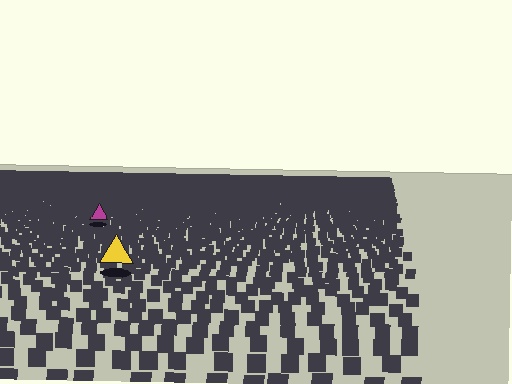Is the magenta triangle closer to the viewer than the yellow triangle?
No. The yellow triangle is closer — you can tell from the texture gradient: the ground texture is coarser near it.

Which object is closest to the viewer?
The yellow triangle is closest. The texture marks near it are larger and more spread out.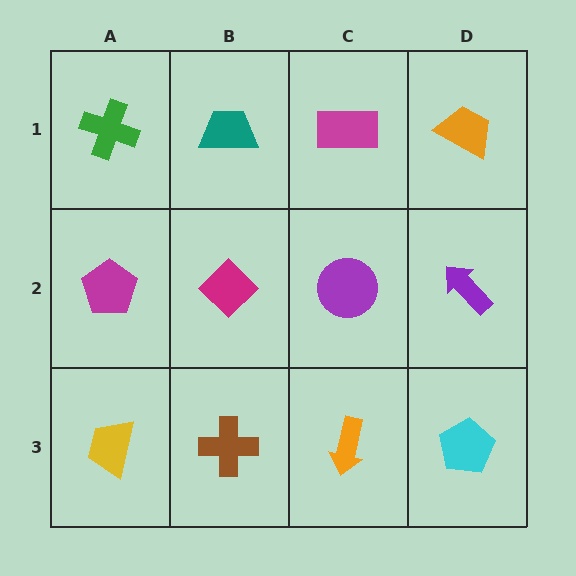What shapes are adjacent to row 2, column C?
A magenta rectangle (row 1, column C), an orange arrow (row 3, column C), a magenta diamond (row 2, column B), a purple arrow (row 2, column D).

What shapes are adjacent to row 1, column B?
A magenta diamond (row 2, column B), a green cross (row 1, column A), a magenta rectangle (row 1, column C).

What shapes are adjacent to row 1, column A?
A magenta pentagon (row 2, column A), a teal trapezoid (row 1, column B).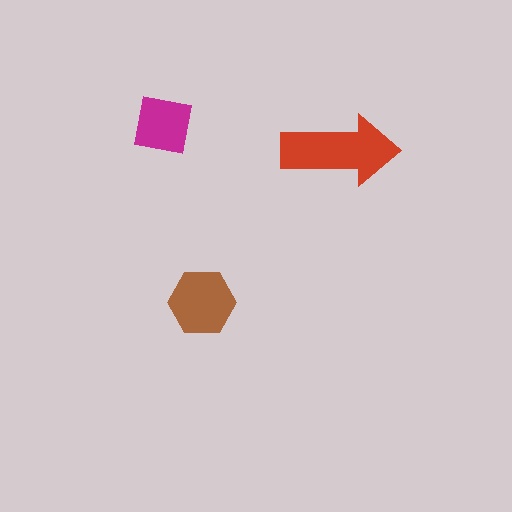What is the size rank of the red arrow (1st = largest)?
1st.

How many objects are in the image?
There are 3 objects in the image.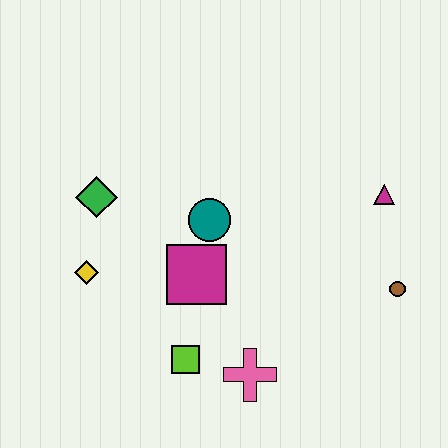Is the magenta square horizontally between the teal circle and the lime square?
Yes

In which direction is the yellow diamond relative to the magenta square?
The yellow diamond is to the left of the magenta square.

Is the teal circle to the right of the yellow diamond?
Yes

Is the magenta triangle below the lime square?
No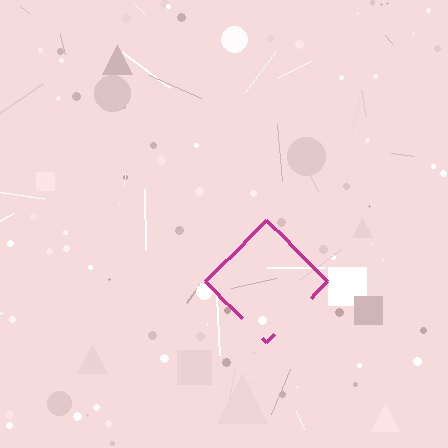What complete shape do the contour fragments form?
The contour fragments form a diamond.